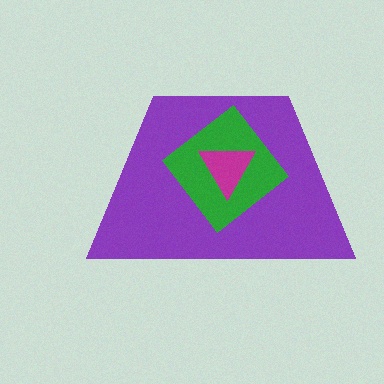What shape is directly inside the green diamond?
The magenta triangle.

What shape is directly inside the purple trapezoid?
The green diamond.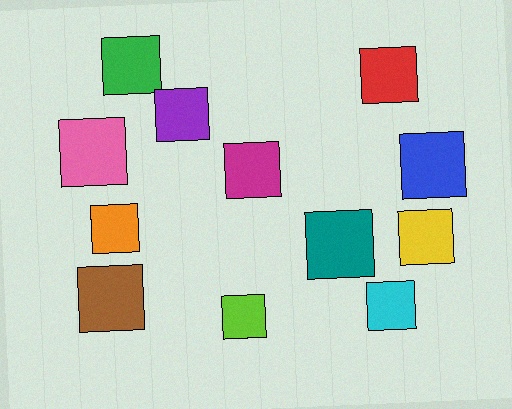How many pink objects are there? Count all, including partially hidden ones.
There is 1 pink object.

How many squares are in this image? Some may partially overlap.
There are 12 squares.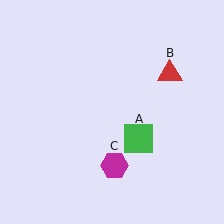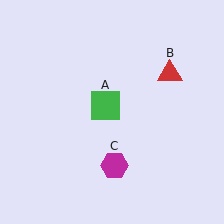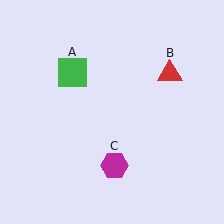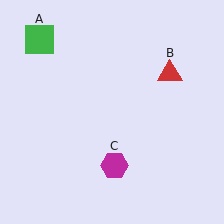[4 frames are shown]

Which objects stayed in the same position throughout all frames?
Red triangle (object B) and magenta hexagon (object C) remained stationary.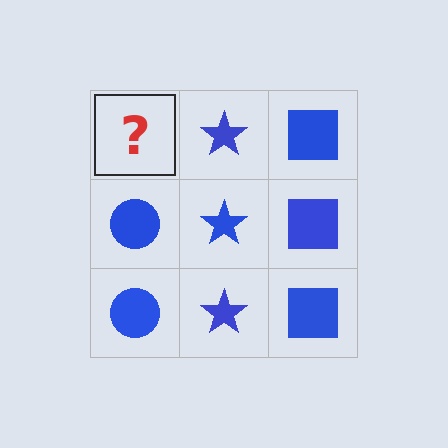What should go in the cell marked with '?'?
The missing cell should contain a blue circle.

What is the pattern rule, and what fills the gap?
The rule is that each column has a consistent shape. The gap should be filled with a blue circle.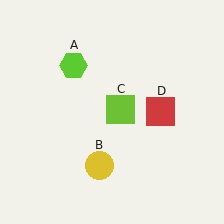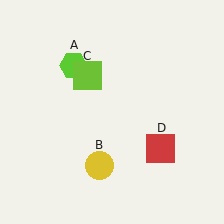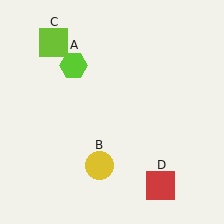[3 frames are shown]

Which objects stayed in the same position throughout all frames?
Lime hexagon (object A) and yellow circle (object B) remained stationary.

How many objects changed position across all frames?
2 objects changed position: lime square (object C), red square (object D).